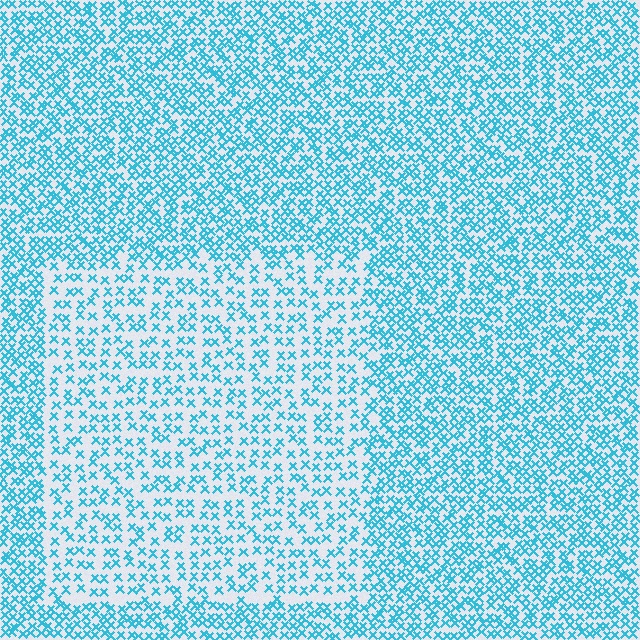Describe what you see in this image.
The image contains small cyan elements arranged at two different densities. A rectangle-shaped region is visible where the elements are less densely packed than the surrounding area.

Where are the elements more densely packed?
The elements are more densely packed outside the rectangle boundary.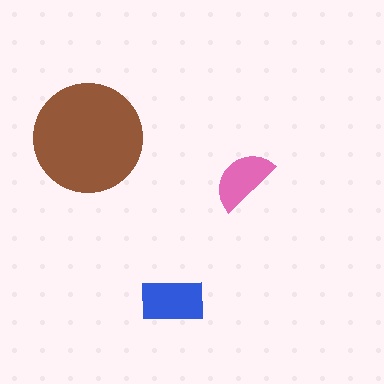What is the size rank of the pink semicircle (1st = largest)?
3rd.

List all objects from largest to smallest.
The brown circle, the blue rectangle, the pink semicircle.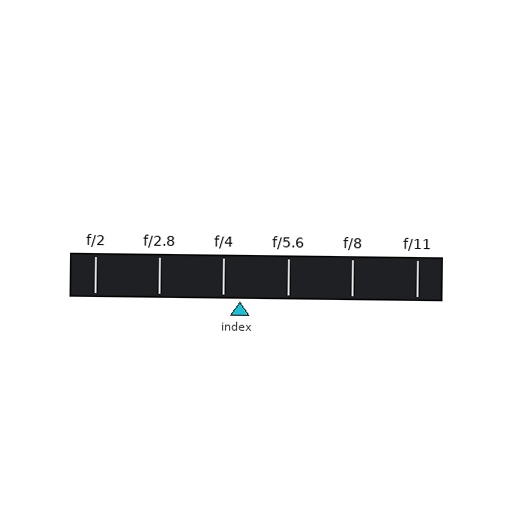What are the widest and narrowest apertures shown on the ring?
The widest aperture shown is f/2 and the narrowest is f/11.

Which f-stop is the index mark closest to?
The index mark is closest to f/4.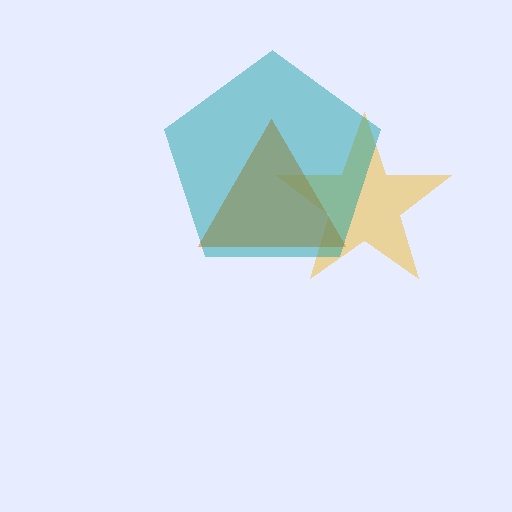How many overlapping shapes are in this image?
There are 3 overlapping shapes in the image.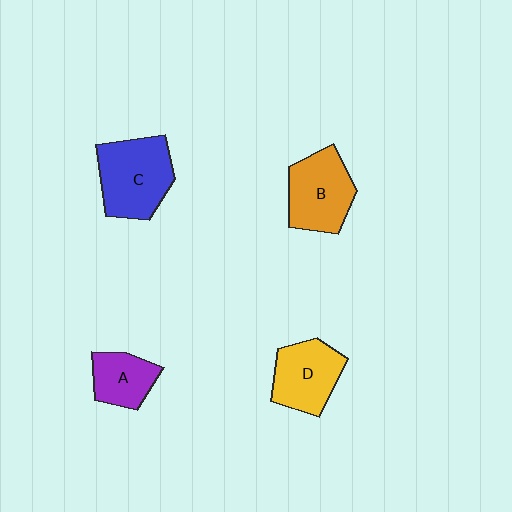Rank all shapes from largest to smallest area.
From largest to smallest: C (blue), B (orange), D (yellow), A (purple).